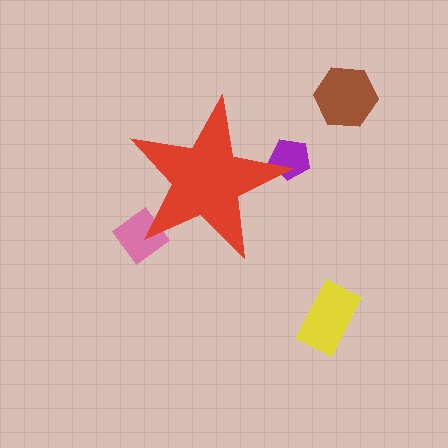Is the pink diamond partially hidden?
Yes, the pink diamond is partially hidden behind the red star.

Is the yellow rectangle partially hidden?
No, the yellow rectangle is fully visible.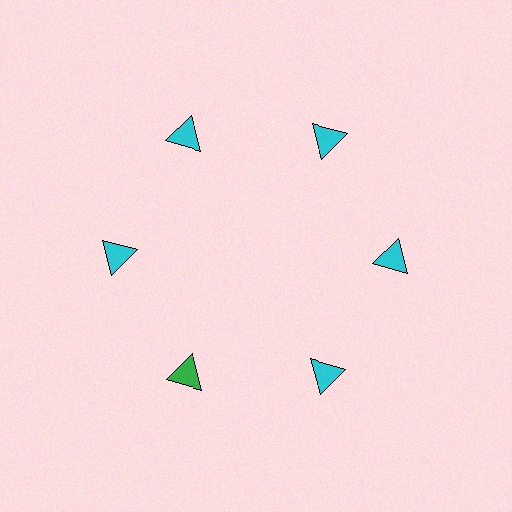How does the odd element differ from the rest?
It has a different color: green instead of cyan.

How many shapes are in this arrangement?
There are 6 shapes arranged in a ring pattern.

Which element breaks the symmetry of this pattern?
The green triangle at roughly the 7 o'clock position breaks the symmetry. All other shapes are cyan triangles.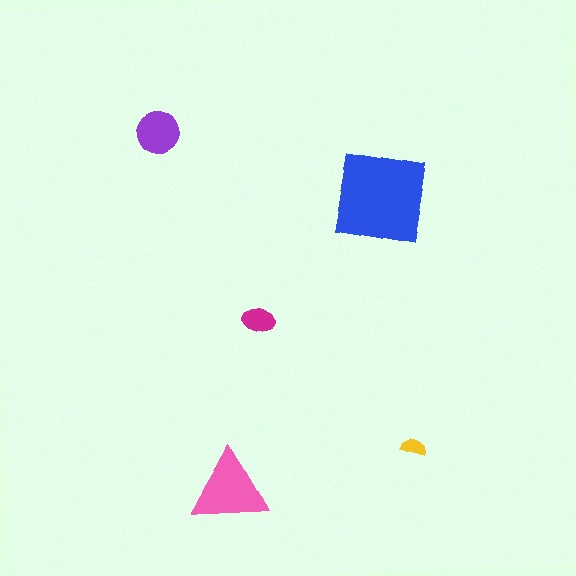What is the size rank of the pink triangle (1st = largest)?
2nd.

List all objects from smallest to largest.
The yellow semicircle, the magenta ellipse, the purple circle, the pink triangle, the blue square.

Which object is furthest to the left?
The purple circle is leftmost.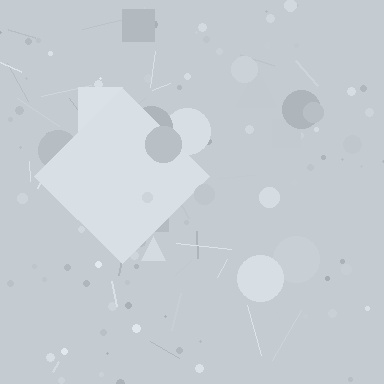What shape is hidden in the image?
A diamond is hidden in the image.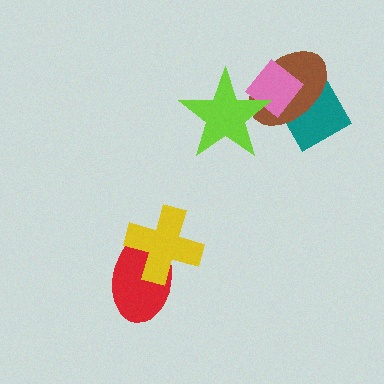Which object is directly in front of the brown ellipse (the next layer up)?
The pink diamond is directly in front of the brown ellipse.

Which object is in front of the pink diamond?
The lime star is in front of the pink diamond.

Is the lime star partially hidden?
No, no other shape covers it.